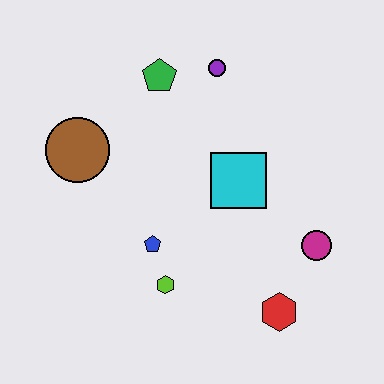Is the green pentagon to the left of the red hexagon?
Yes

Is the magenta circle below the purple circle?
Yes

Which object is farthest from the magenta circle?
The brown circle is farthest from the magenta circle.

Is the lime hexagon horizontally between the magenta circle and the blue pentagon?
Yes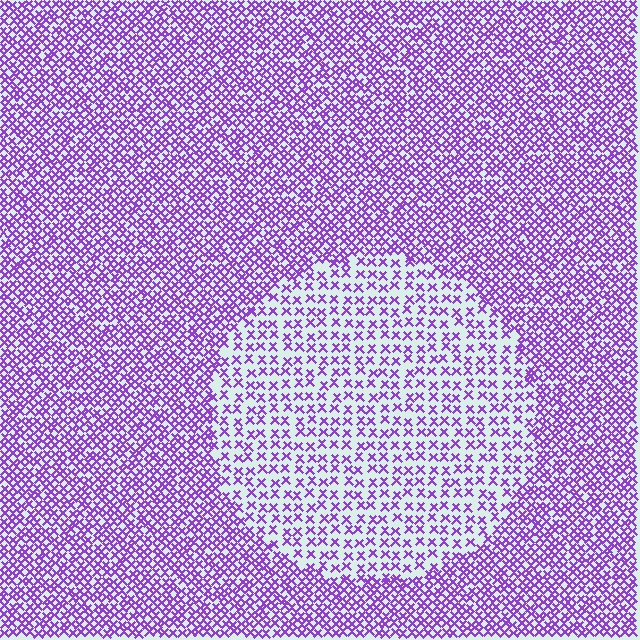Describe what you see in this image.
The image contains small purple elements arranged at two different densities. A circle-shaped region is visible where the elements are less densely packed than the surrounding area.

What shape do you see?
I see a circle.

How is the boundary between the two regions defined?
The boundary is defined by a change in element density (approximately 2.1x ratio). All elements are the same color, size, and shape.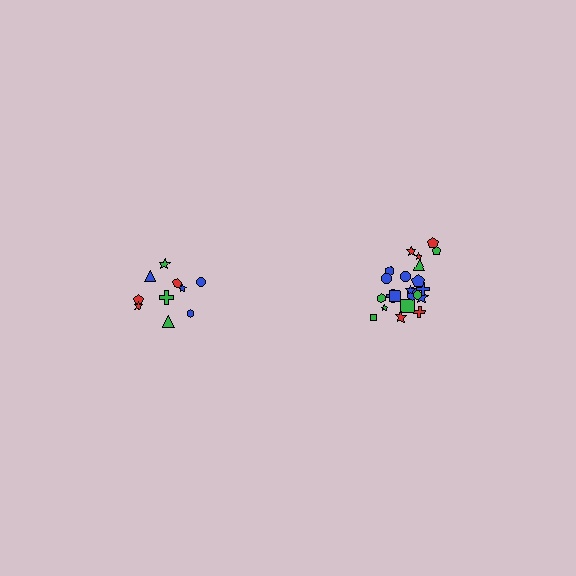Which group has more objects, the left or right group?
The right group.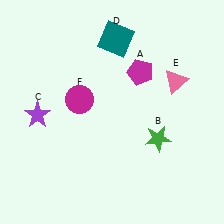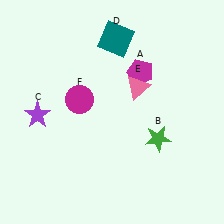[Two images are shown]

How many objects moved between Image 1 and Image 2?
1 object moved between the two images.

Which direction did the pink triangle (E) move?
The pink triangle (E) moved left.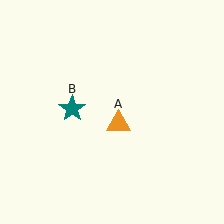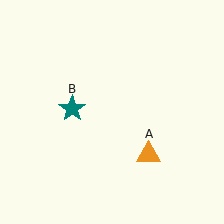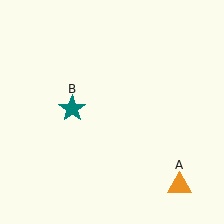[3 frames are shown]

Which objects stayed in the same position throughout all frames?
Teal star (object B) remained stationary.